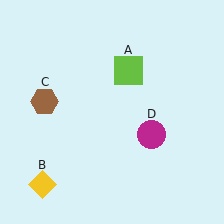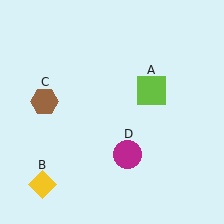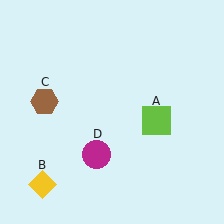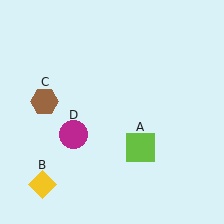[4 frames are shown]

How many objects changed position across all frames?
2 objects changed position: lime square (object A), magenta circle (object D).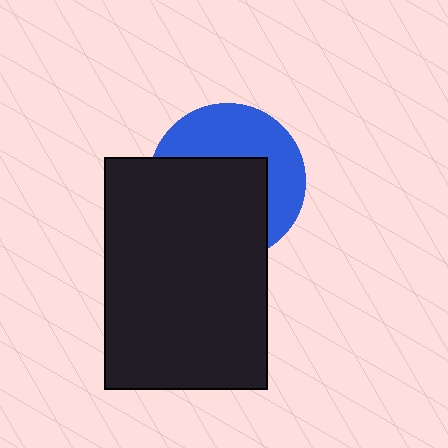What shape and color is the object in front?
The object in front is a black rectangle.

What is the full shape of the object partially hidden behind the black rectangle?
The partially hidden object is a blue circle.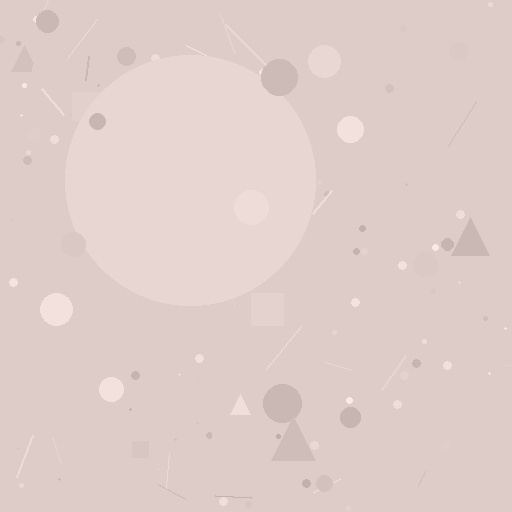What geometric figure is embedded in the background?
A circle is embedded in the background.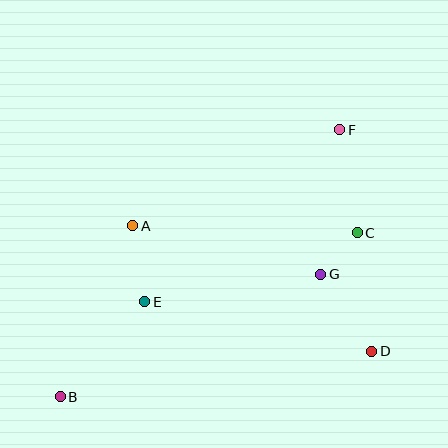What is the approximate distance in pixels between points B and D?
The distance between B and D is approximately 315 pixels.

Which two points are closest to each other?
Points C and G are closest to each other.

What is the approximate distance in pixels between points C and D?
The distance between C and D is approximately 119 pixels.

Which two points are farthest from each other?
Points B and F are farthest from each other.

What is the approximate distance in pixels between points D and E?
The distance between D and E is approximately 232 pixels.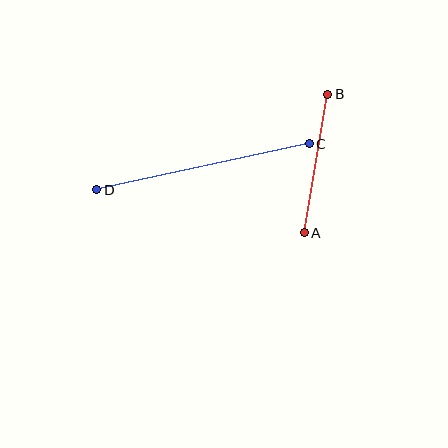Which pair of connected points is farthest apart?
Points C and D are farthest apart.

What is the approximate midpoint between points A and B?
The midpoint is at approximately (316, 164) pixels.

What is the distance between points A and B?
The distance is approximately 141 pixels.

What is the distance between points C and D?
The distance is approximately 217 pixels.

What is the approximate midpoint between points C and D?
The midpoint is at approximately (203, 167) pixels.